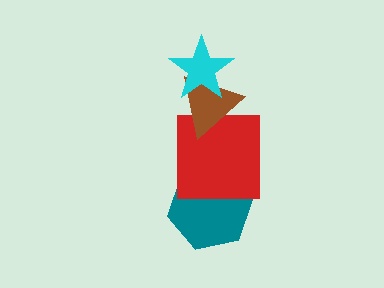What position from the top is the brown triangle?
The brown triangle is 2nd from the top.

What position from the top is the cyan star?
The cyan star is 1st from the top.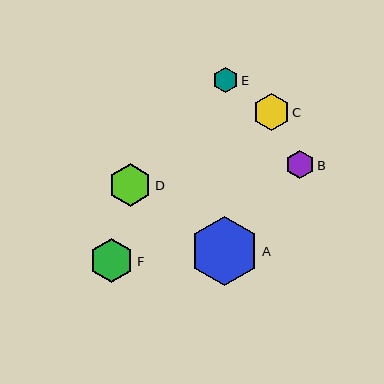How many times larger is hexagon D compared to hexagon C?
Hexagon D is approximately 1.2 times the size of hexagon C.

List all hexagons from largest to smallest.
From largest to smallest: A, F, D, C, B, E.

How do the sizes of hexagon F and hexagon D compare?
Hexagon F and hexagon D are approximately the same size.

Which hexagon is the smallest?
Hexagon E is the smallest with a size of approximately 26 pixels.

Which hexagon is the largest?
Hexagon A is the largest with a size of approximately 69 pixels.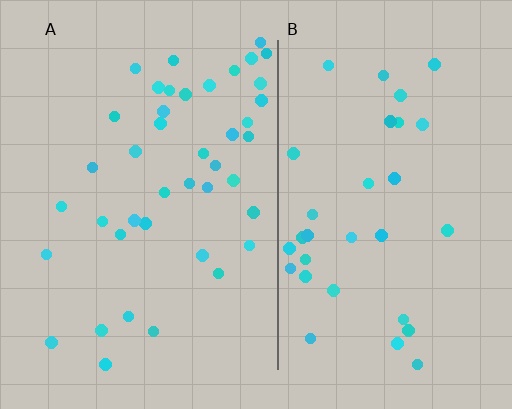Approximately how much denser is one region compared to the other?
Approximately 1.3× — region A over region B.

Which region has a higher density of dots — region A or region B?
A (the left).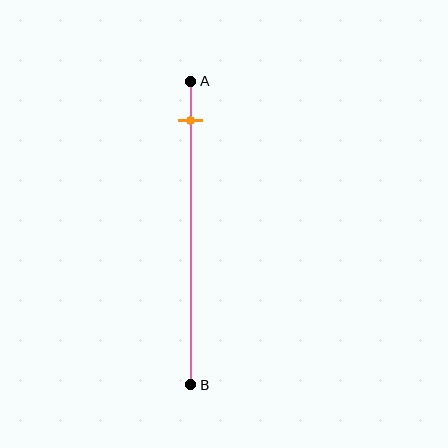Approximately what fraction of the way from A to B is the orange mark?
The orange mark is approximately 15% of the way from A to B.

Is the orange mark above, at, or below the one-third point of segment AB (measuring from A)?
The orange mark is above the one-third point of segment AB.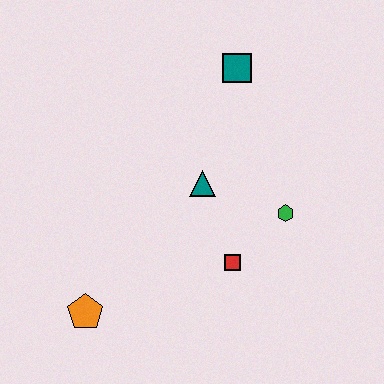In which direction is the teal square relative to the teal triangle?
The teal square is above the teal triangle.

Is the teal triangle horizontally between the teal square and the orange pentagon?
Yes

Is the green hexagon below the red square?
No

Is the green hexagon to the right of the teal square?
Yes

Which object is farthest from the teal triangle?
The orange pentagon is farthest from the teal triangle.